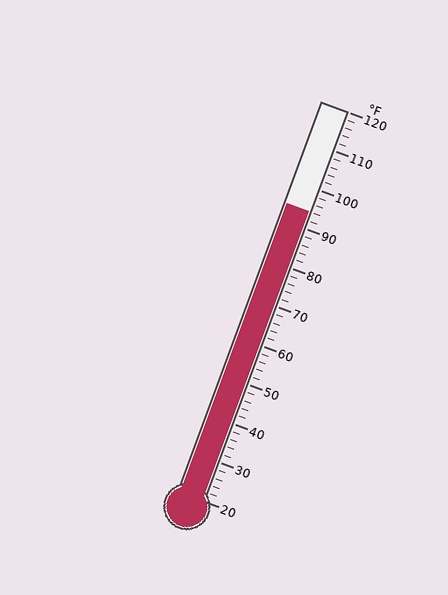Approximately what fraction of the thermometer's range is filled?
The thermometer is filled to approximately 75% of its range.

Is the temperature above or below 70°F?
The temperature is above 70°F.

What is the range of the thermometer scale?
The thermometer scale ranges from 20°F to 120°F.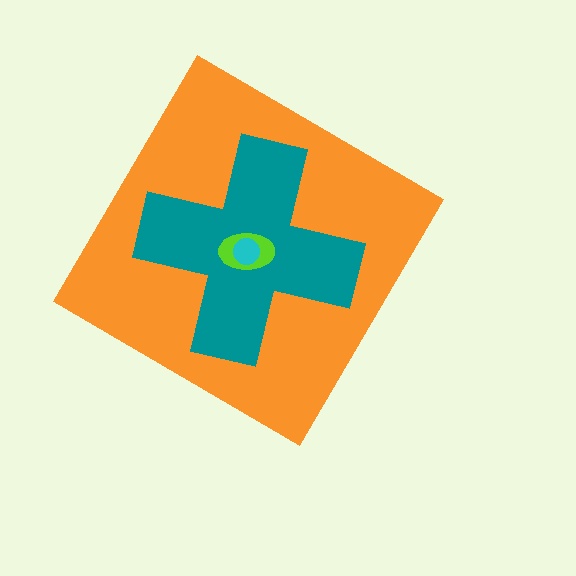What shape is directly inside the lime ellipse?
The cyan circle.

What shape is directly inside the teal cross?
The lime ellipse.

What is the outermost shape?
The orange diamond.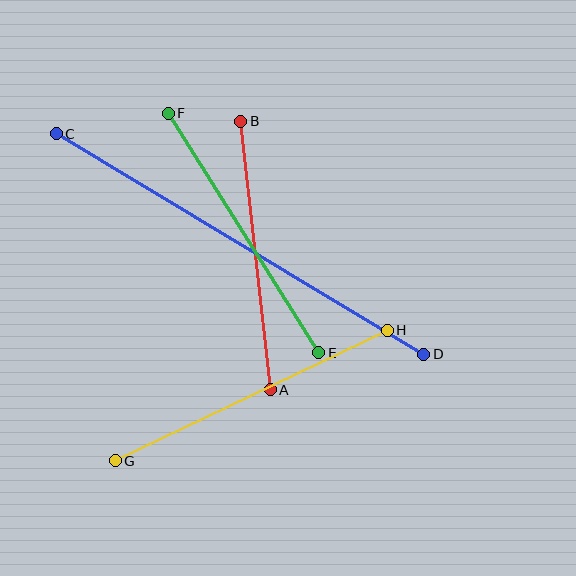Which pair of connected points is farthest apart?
Points C and D are farthest apart.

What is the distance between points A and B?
The distance is approximately 270 pixels.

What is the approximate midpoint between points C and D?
The midpoint is at approximately (240, 244) pixels.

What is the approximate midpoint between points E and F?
The midpoint is at approximately (243, 233) pixels.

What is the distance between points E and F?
The distance is approximately 283 pixels.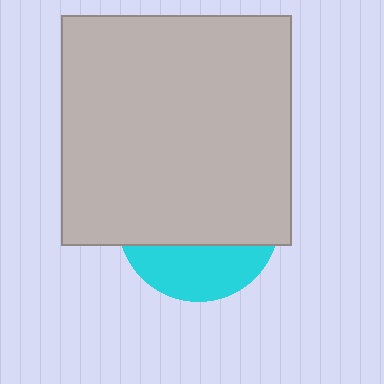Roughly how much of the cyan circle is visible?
A small part of it is visible (roughly 31%).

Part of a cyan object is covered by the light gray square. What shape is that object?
It is a circle.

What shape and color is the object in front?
The object in front is a light gray square.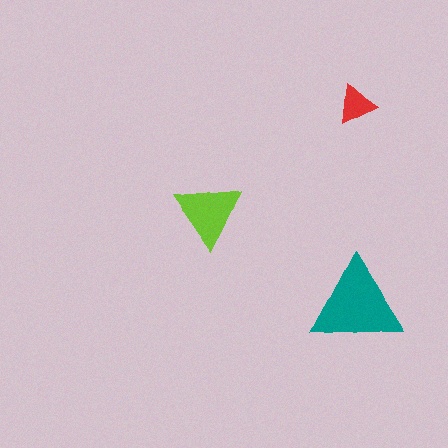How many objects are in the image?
There are 3 objects in the image.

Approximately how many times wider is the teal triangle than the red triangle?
About 2.5 times wider.